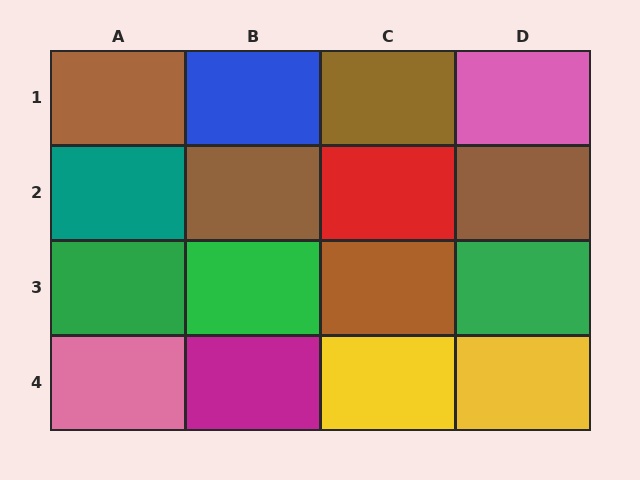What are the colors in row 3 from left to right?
Green, green, brown, green.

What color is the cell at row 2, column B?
Brown.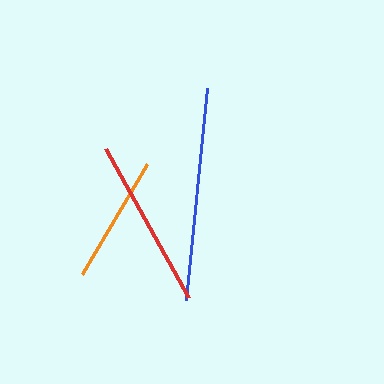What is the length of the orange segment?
The orange segment is approximately 128 pixels long.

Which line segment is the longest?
The blue line is the longest at approximately 213 pixels.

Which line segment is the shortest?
The orange line is the shortest at approximately 128 pixels.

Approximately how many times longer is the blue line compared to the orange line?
The blue line is approximately 1.7 times the length of the orange line.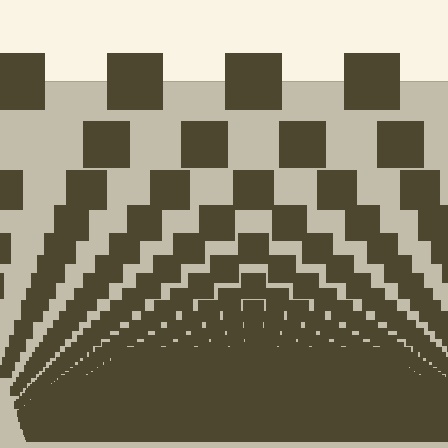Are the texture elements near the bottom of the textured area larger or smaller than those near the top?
Smaller. The gradient is inverted — elements near the bottom are smaller and denser.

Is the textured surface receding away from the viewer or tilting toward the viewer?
The surface appears to tilt toward the viewer. Texture elements get larger and sparser toward the top.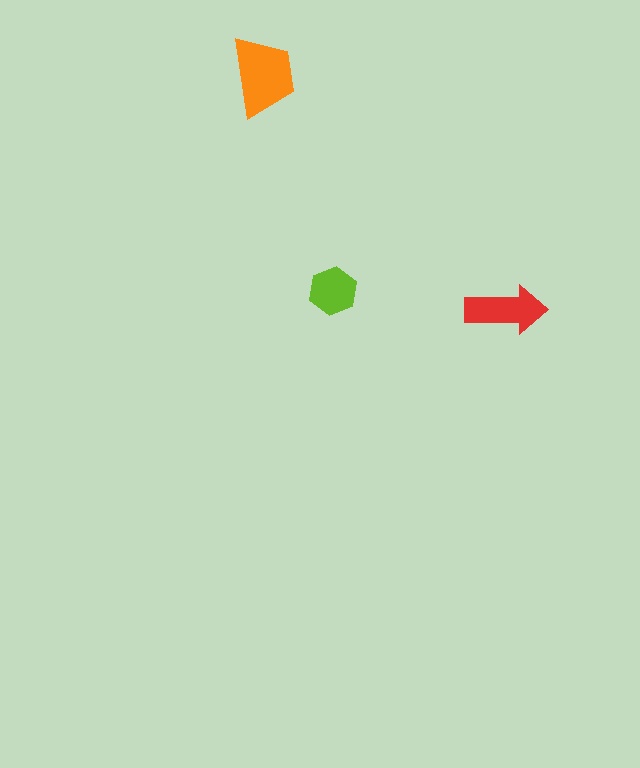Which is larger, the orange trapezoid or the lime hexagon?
The orange trapezoid.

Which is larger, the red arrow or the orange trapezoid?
The orange trapezoid.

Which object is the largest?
The orange trapezoid.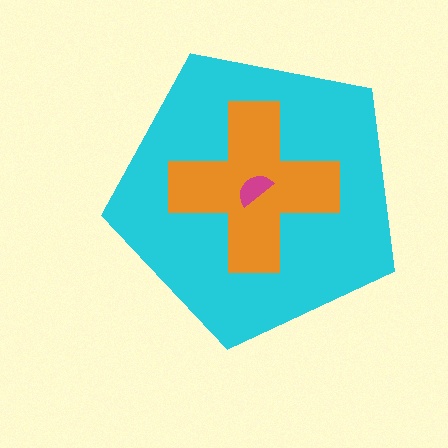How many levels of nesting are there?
3.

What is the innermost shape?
The magenta semicircle.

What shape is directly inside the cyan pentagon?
The orange cross.